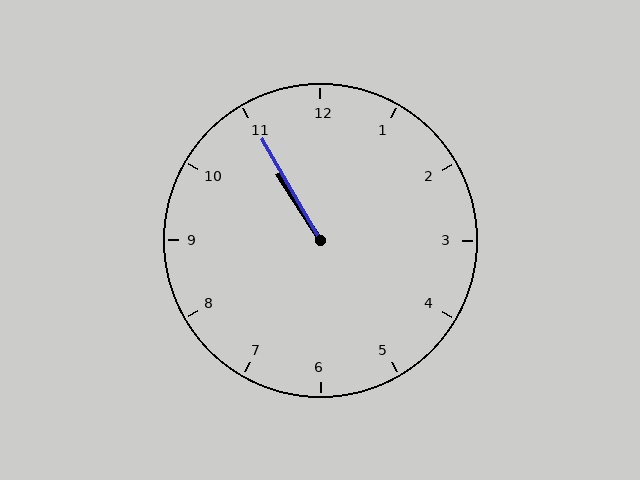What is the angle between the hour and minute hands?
Approximately 2 degrees.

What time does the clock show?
10:55.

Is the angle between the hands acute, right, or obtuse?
It is acute.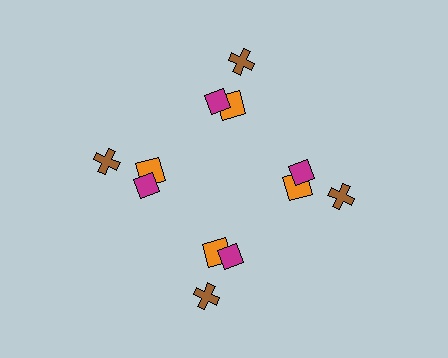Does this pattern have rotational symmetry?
Yes, this pattern has 4-fold rotational symmetry. It looks the same after rotating 90 degrees around the center.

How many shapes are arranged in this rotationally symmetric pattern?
There are 12 shapes, arranged in 4 groups of 3.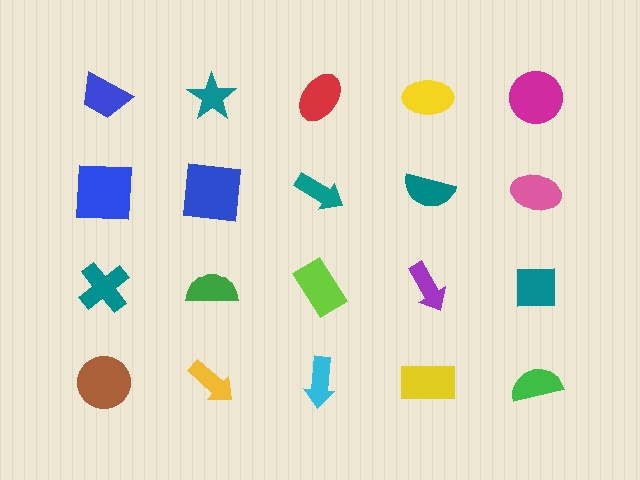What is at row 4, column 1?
A brown circle.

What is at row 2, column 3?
A teal arrow.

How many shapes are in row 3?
5 shapes.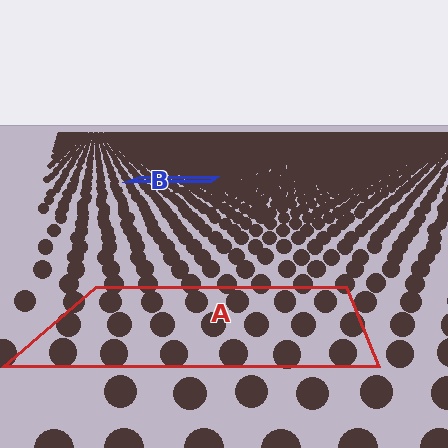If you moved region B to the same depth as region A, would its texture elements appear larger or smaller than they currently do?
They would appear larger. At a closer depth, the same texture elements are projected at a bigger on-screen size.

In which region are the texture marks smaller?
The texture marks are smaller in region B, because it is farther away.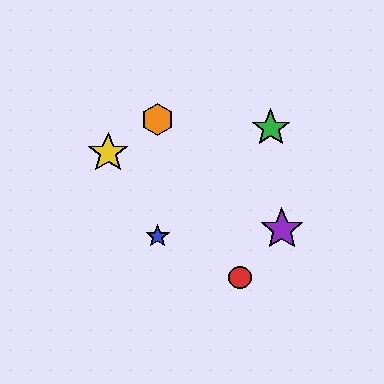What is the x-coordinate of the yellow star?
The yellow star is at x≈108.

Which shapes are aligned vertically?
The blue star, the orange hexagon are aligned vertically.